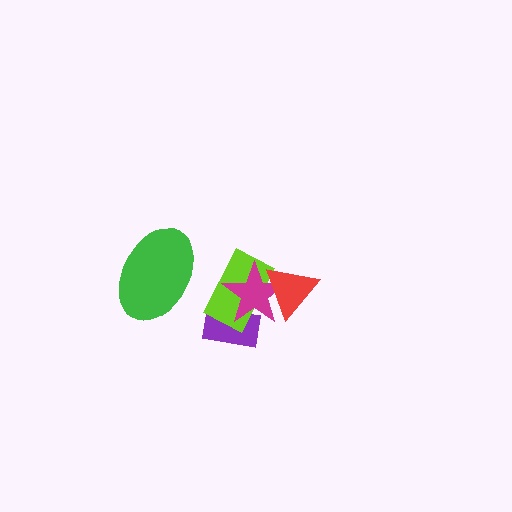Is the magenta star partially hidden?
Yes, it is partially covered by another shape.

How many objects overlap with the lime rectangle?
3 objects overlap with the lime rectangle.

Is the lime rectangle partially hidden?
Yes, it is partially covered by another shape.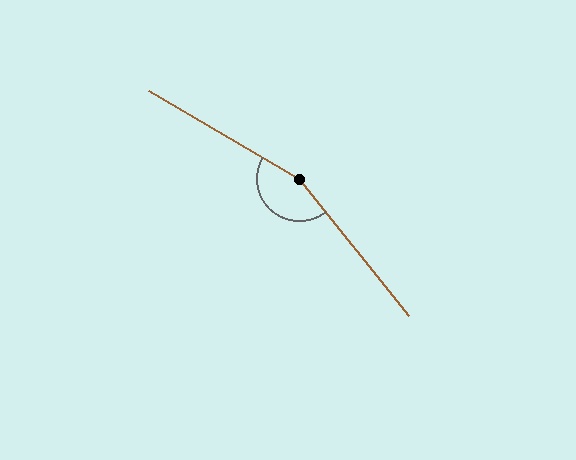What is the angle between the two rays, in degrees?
Approximately 159 degrees.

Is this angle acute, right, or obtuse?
It is obtuse.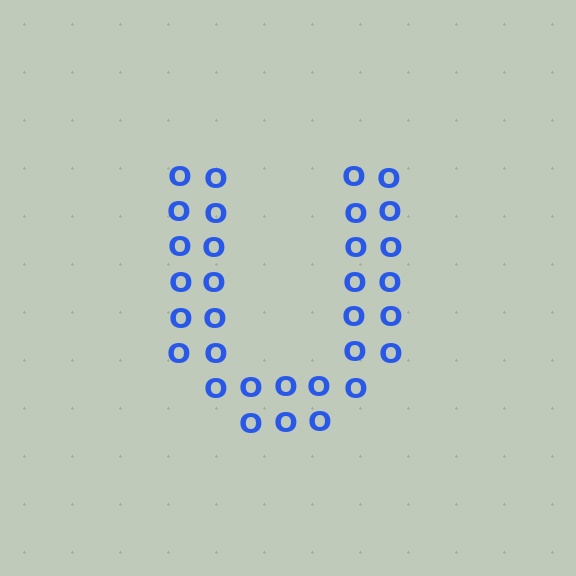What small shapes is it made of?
It is made of small letter O's.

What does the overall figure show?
The overall figure shows the letter U.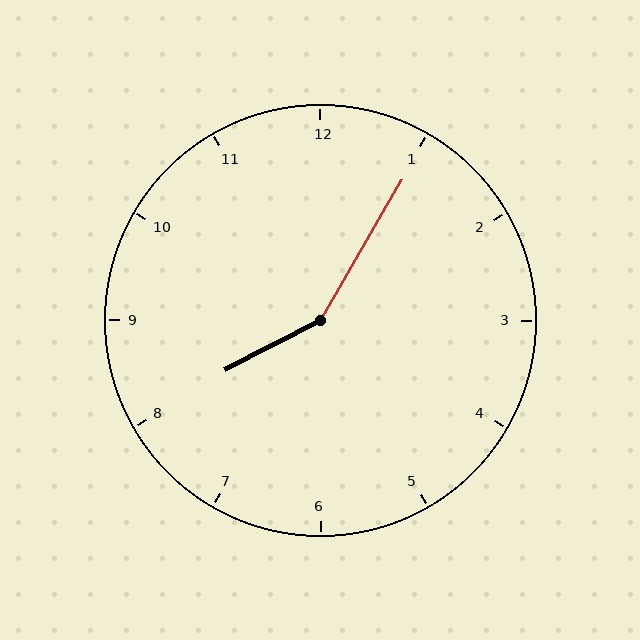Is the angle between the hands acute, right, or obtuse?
It is obtuse.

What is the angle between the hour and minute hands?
Approximately 148 degrees.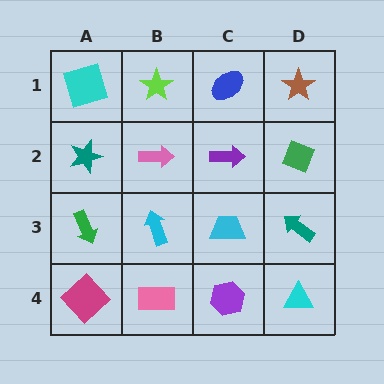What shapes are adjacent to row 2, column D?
A brown star (row 1, column D), a teal arrow (row 3, column D), a purple arrow (row 2, column C).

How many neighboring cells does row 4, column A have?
2.